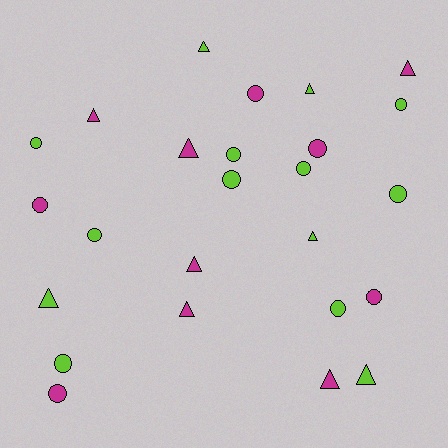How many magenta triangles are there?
There are 6 magenta triangles.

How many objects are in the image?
There are 25 objects.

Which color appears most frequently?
Lime, with 14 objects.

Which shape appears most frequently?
Circle, with 14 objects.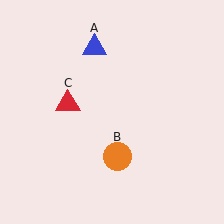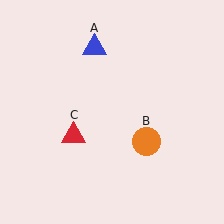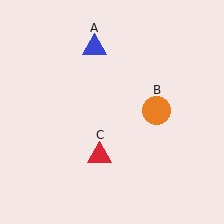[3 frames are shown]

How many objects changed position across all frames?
2 objects changed position: orange circle (object B), red triangle (object C).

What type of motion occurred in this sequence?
The orange circle (object B), red triangle (object C) rotated counterclockwise around the center of the scene.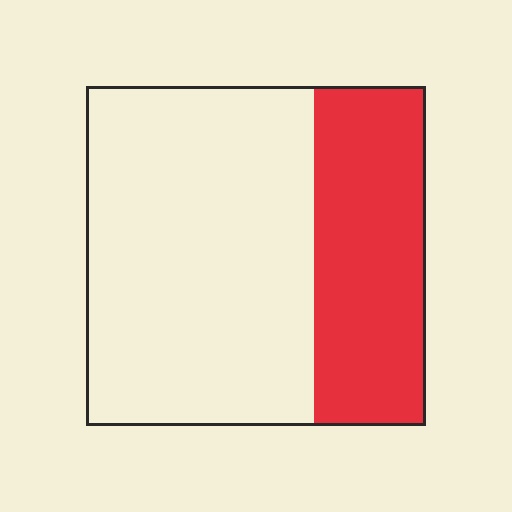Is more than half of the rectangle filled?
No.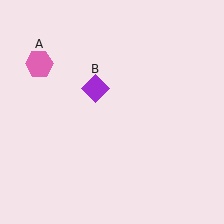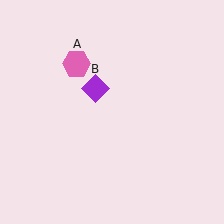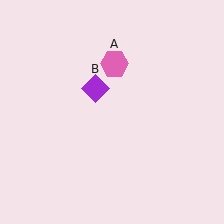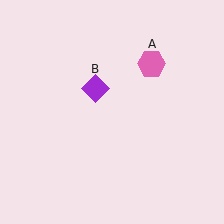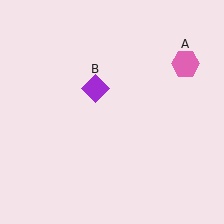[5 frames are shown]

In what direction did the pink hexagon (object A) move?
The pink hexagon (object A) moved right.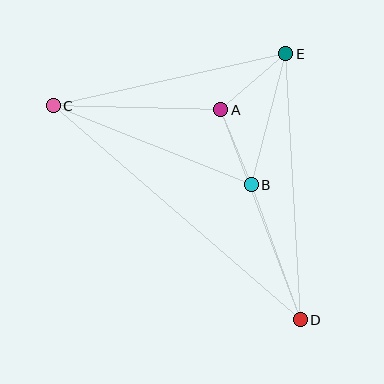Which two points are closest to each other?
Points A and B are closest to each other.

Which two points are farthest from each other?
Points C and D are farthest from each other.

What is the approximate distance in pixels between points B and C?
The distance between B and C is approximately 213 pixels.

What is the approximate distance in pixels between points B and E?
The distance between B and E is approximately 135 pixels.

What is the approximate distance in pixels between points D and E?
The distance between D and E is approximately 266 pixels.